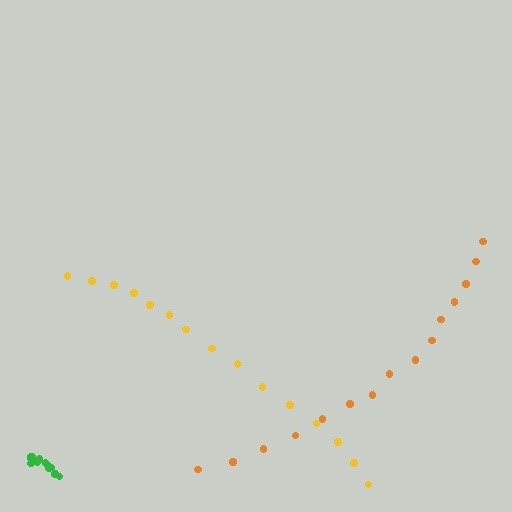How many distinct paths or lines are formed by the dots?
There are 3 distinct paths.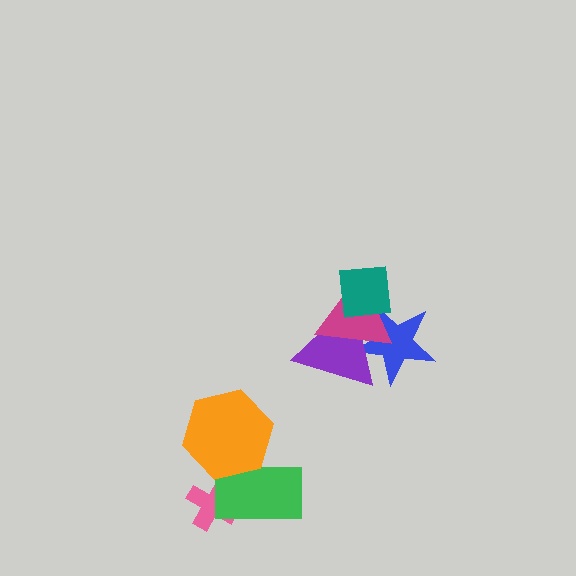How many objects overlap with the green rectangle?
2 objects overlap with the green rectangle.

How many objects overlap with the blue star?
3 objects overlap with the blue star.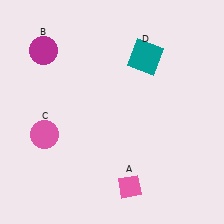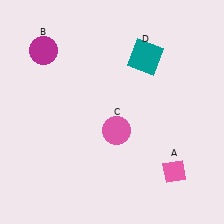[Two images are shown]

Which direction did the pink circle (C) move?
The pink circle (C) moved right.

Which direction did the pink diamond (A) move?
The pink diamond (A) moved right.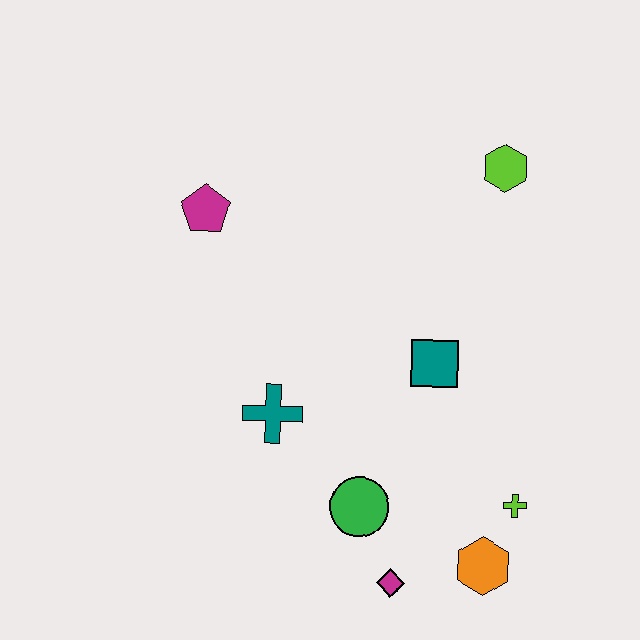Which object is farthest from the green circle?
The lime hexagon is farthest from the green circle.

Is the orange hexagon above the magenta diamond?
Yes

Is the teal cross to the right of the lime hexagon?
No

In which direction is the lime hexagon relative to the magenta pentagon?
The lime hexagon is to the right of the magenta pentagon.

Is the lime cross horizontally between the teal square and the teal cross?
No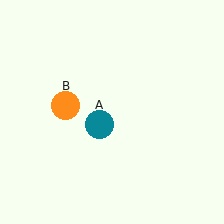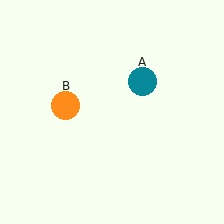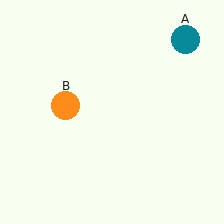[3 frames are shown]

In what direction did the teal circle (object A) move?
The teal circle (object A) moved up and to the right.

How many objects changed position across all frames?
1 object changed position: teal circle (object A).